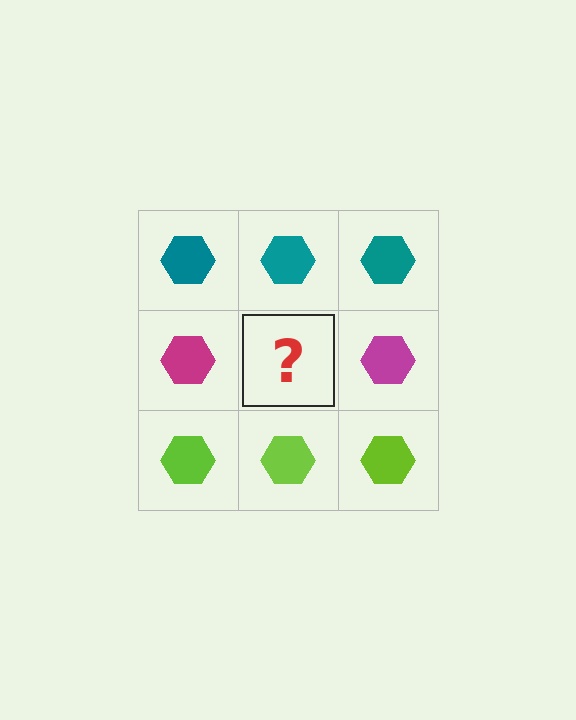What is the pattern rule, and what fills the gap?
The rule is that each row has a consistent color. The gap should be filled with a magenta hexagon.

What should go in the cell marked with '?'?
The missing cell should contain a magenta hexagon.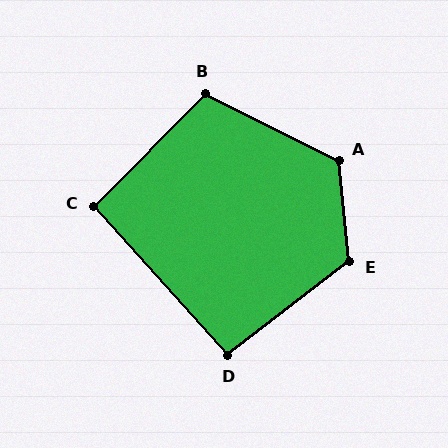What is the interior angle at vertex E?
Approximately 121 degrees (obtuse).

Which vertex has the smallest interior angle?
C, at approximately 93 degrees.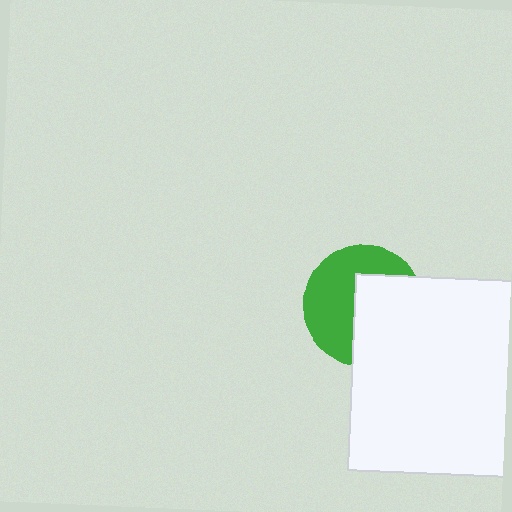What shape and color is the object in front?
The object in front is a white rectangle.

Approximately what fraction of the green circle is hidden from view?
Roughly 49% of the green circle is hidden behind the white rectangle.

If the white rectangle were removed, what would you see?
You would see the complete green circle.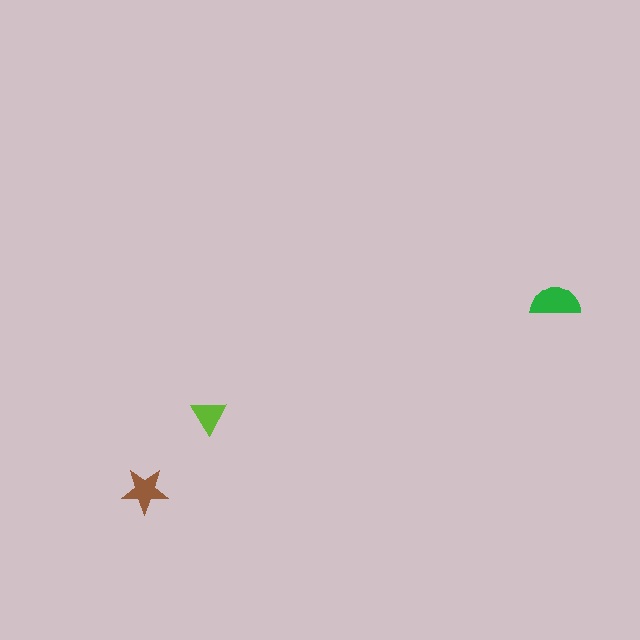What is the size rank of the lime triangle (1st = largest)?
3rd.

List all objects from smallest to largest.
The lime triangle, the brown star, the green semicircle.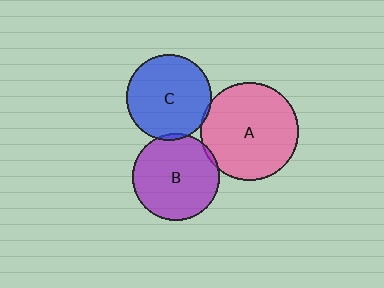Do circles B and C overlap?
Yes.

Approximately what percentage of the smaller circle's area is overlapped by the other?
Approximately 5%.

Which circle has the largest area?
Circle A (pink).